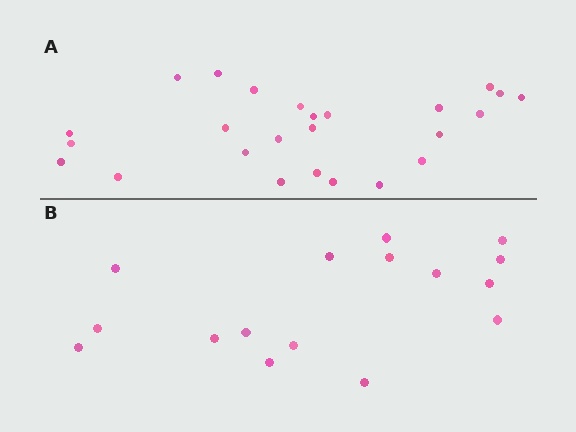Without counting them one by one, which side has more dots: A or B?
Region A (the top region) has more dots.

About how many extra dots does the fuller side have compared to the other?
Region A has roughly 8 or so more dots than region B.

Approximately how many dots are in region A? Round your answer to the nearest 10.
About 20 dots. (The exact count is 25, which rounds to 20.)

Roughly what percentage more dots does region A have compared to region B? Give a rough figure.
About 55% more.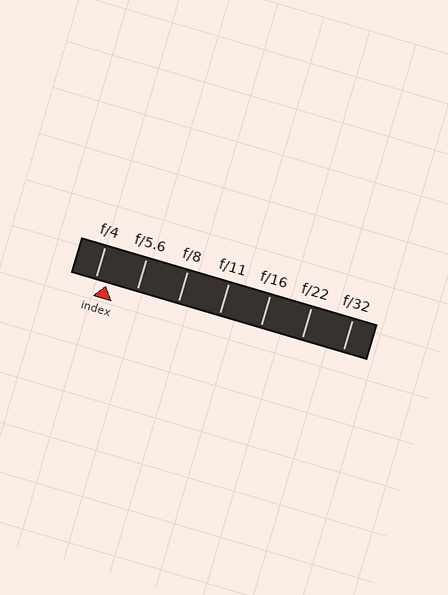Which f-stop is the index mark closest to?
The index mark is closest to f/4.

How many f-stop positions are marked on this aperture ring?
There are 7 f-stop positions marked.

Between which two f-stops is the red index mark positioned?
The index mark is between f/4 and f/5.6.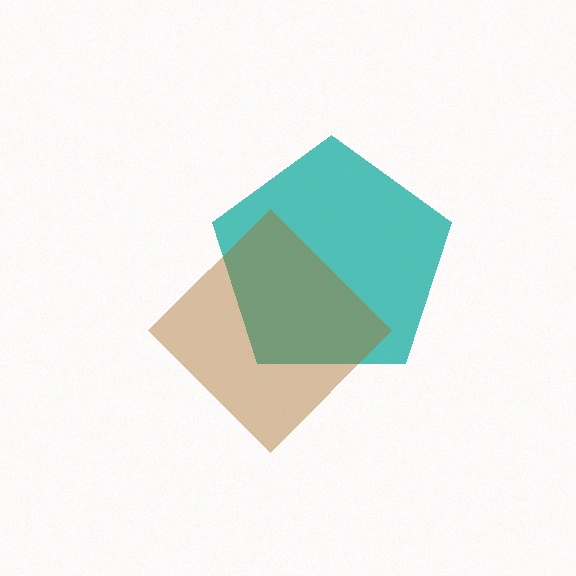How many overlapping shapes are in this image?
There are 2 overlapping shapes in the image.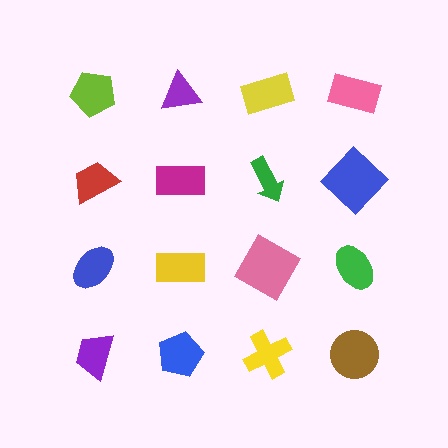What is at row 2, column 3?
A green arrow.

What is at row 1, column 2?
A purple triangle.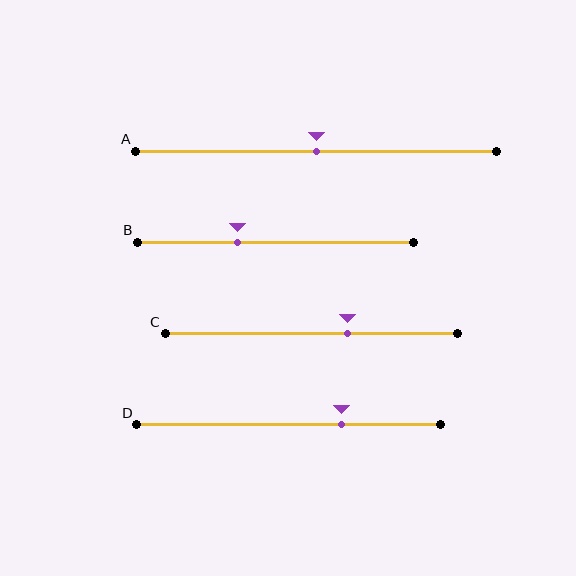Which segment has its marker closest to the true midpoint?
Segment A has its marker closest to the true midpoint.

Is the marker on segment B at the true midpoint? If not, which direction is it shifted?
No, the marker on segment B is shifted to the left by about 14% of the segment length.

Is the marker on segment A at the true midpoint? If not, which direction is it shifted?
Yes, the marker on segment A is at the true midpoint.